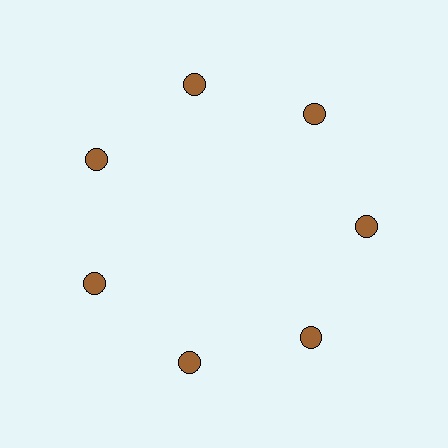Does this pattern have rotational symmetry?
Yes, this pattern has 7-fold rotational symmetry. It looks the same after rotating 51 degrees around the center.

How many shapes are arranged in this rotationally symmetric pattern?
There are 7 shapes, arranged in 7 groups of 1.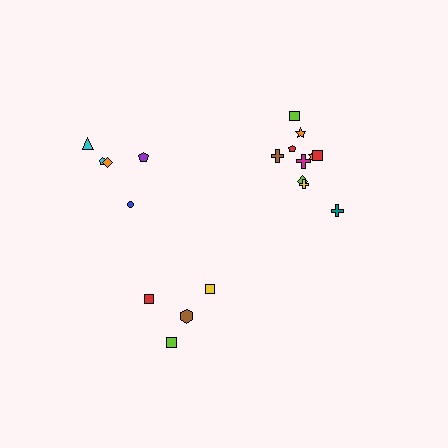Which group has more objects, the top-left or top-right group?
The top-right group.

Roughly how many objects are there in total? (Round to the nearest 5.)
Roughly 20 objects in total.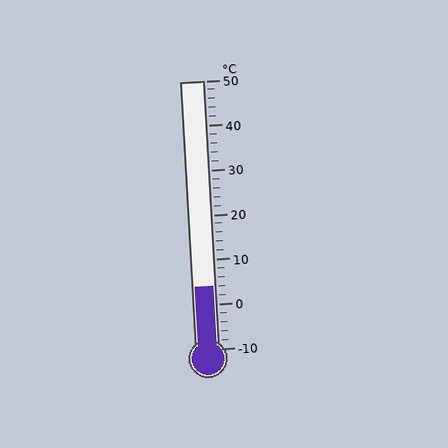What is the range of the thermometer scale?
The thermometer scale ranges from -10°C to 50°C.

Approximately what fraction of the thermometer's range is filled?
The thermometer is filled to approximately 25% of its range.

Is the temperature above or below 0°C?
The temperature is above 0°C.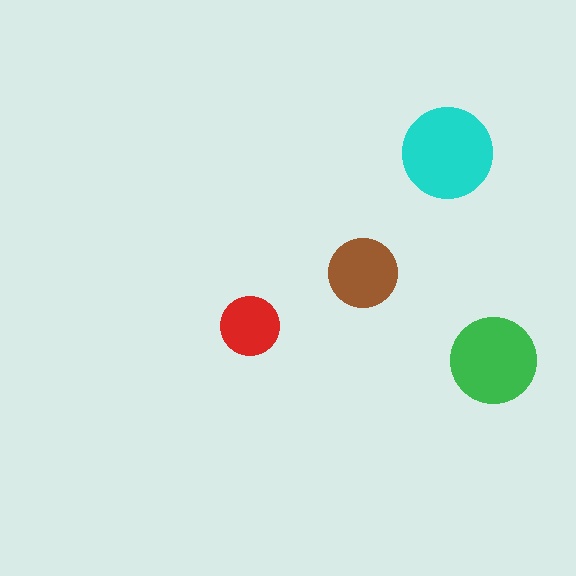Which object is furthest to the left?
The red circle is leftmost.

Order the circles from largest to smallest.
the cyan one, the green one, the brown one, the red one.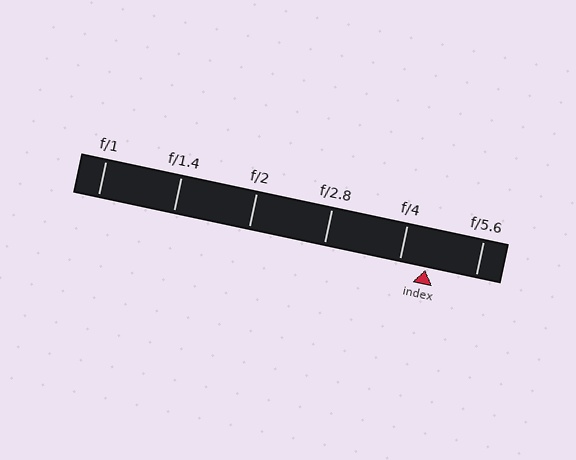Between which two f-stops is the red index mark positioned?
The index mark is between f/4 and f/5.6.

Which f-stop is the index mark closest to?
The index mark is closest to f/4.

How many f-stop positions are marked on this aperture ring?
There are 6 f-stop positions marked.